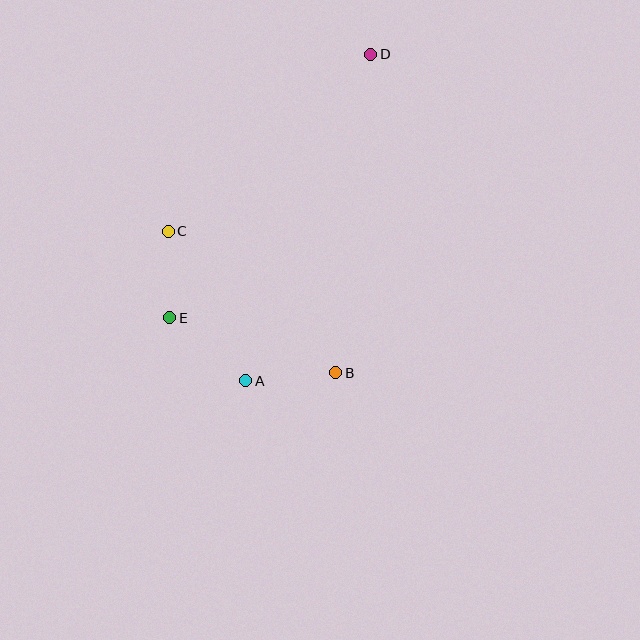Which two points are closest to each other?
Points C and E are closest to each other.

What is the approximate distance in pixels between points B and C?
The distance between B and C is approximately 219 pixels.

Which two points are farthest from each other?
Points A and D are farthest from each other.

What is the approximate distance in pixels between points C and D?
The distance between C and D is approximately 269 pixels.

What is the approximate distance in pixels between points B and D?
The distance between B and D is approximately 320 pixels.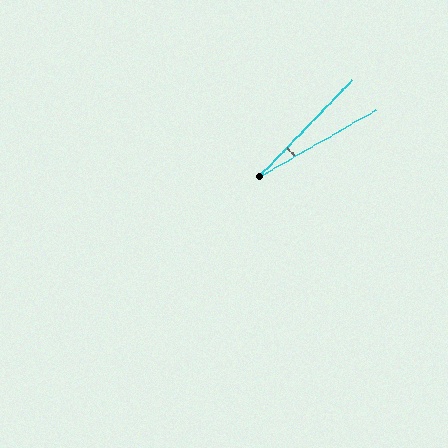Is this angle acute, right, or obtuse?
It is acute.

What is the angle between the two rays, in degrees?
Approximately 16 degrees.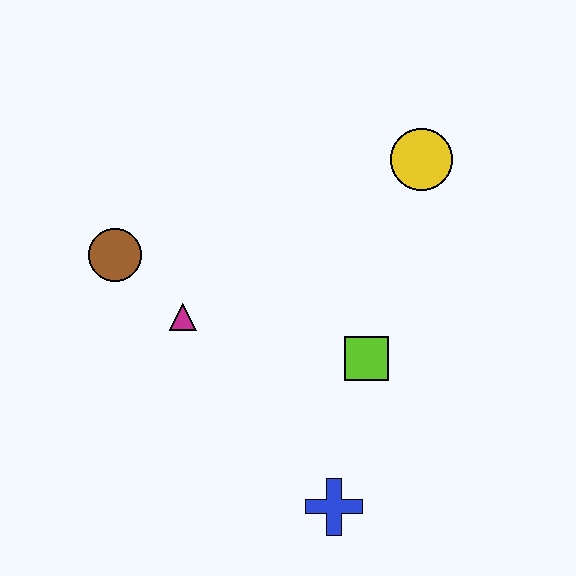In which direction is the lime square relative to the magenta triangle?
The lime square is to the right of the magenta triangle.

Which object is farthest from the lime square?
The brown circle is farthest from the lime square.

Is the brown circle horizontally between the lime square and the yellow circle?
No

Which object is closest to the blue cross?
The lime square is closest to the blue cross.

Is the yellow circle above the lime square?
Yes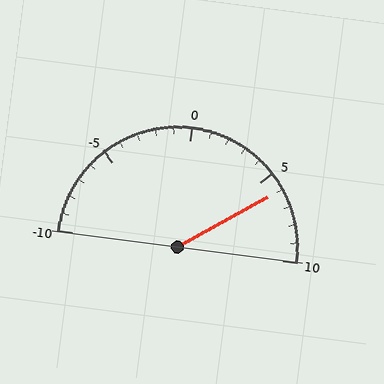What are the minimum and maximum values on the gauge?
The gauge ranges from -10 to 10.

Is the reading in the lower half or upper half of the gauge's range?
The reading is in the upper half of the range (-10 to 10).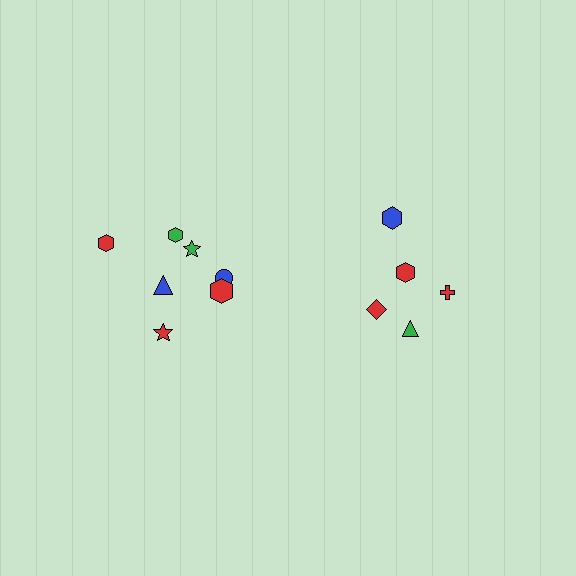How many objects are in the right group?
There are 5 objects.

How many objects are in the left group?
There are 7 objects.